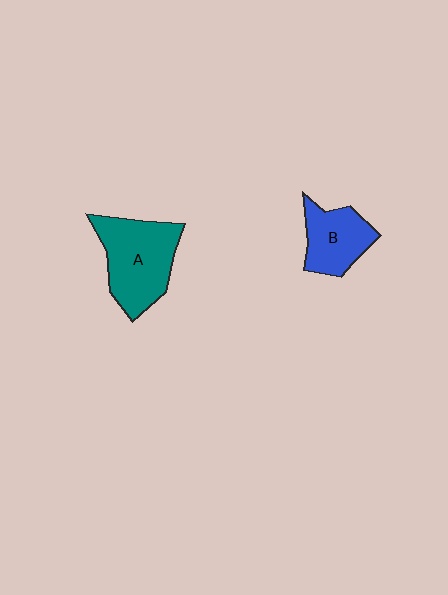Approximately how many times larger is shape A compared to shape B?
Approximately 1.5 times.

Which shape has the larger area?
Shape A (teal).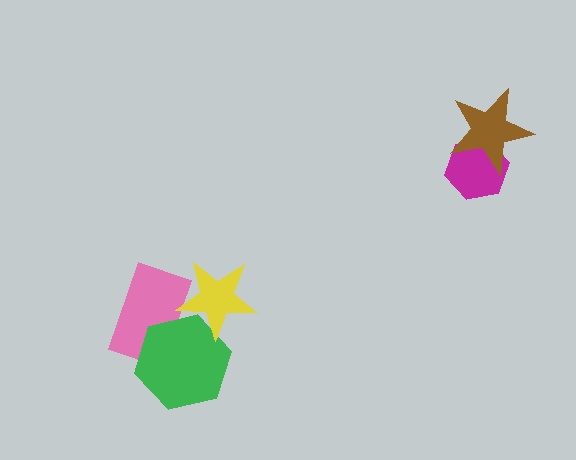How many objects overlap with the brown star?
1 object overlaps with the brown star.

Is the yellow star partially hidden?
No, no other shape covers it.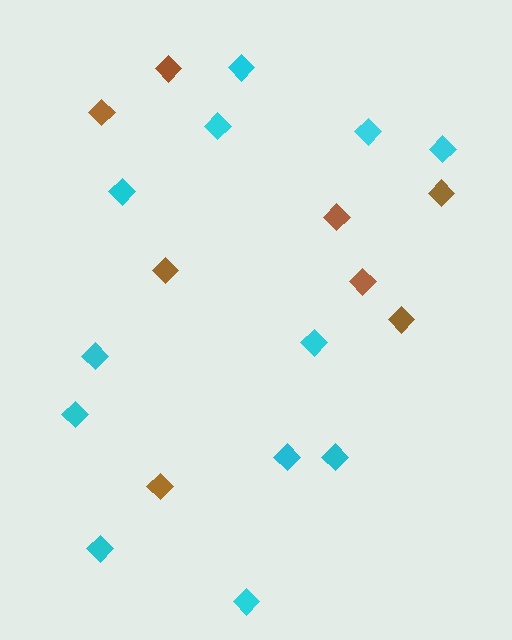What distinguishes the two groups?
There are 2 groups: one group of cyan diamonds (12) and one group of brown diamonds (8).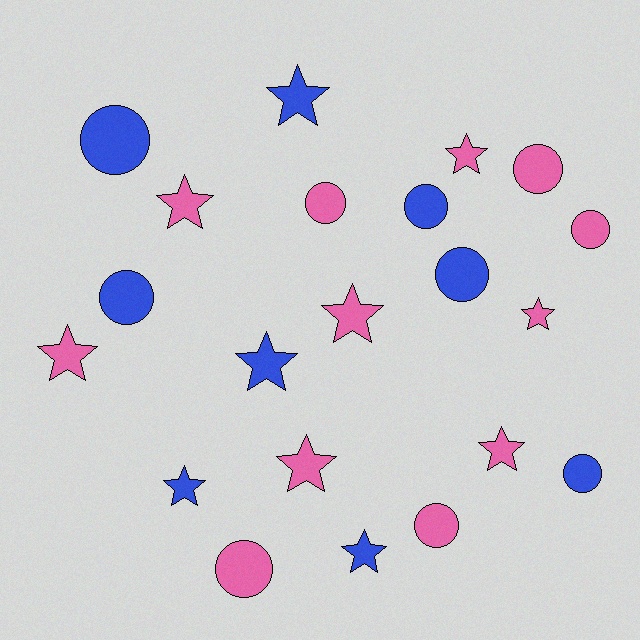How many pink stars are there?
There are 7 pink stars.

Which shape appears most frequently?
Star, with 11 objects.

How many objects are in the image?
There are 21 objects.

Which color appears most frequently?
Pink, with 12 objects.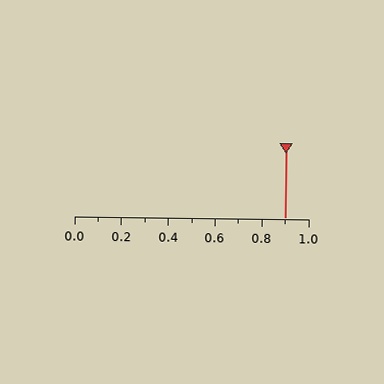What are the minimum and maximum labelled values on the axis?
The axis runs from 0.0 to 1.0.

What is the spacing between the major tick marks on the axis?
The major ticks are spaced 0.2 apart.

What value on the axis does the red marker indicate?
The marker indicates approximately 0.9.